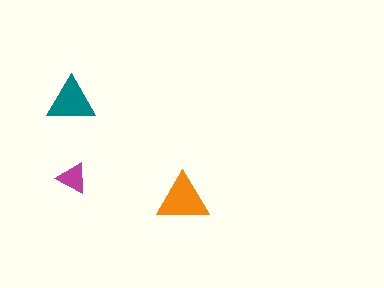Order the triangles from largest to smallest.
the orange one, the teal one, the magenta one.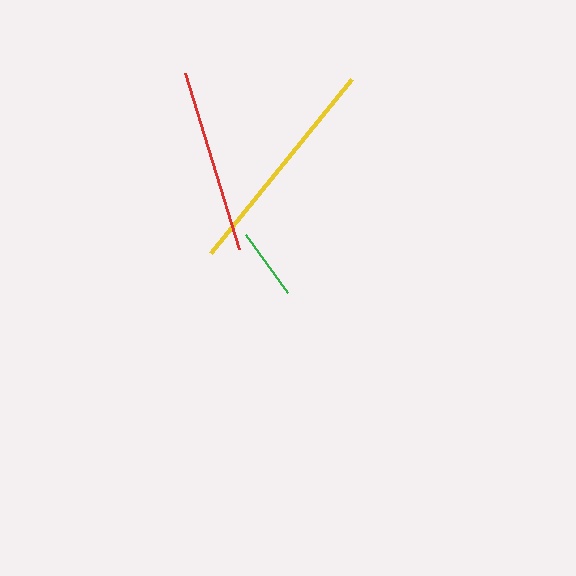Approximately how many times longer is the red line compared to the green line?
The red line is approximately 2.6 times the length of the green line.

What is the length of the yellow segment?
The yellow segment is approximately 224 pixels long.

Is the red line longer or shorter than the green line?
The red line is longer than the green line.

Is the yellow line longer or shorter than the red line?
The yellow line is longer than the red line.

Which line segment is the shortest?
The green line is the shortest at approximately 72 pixels.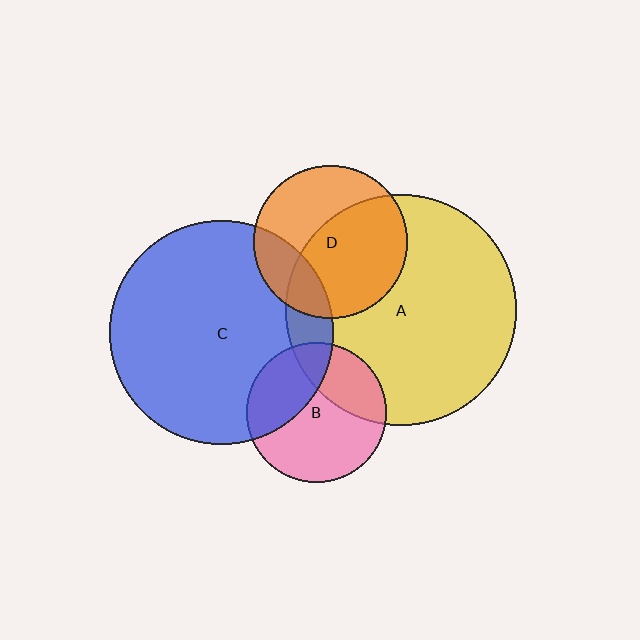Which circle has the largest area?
Circle A (yellow).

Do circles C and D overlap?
Yes.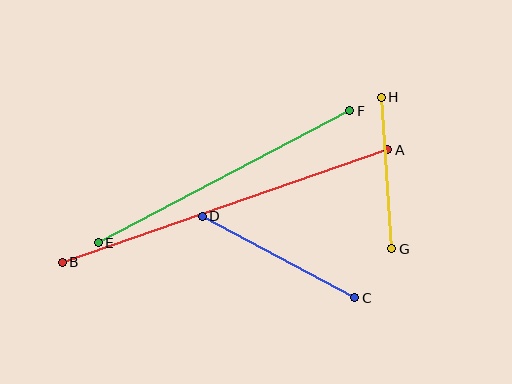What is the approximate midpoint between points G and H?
The midpoint is at approximately (386, 173) pixels.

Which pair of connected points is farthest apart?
Points A and B are farthest apart.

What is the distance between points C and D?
The distance is approximately 173 pixels.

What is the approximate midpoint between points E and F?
The midpoint is at approximately (224, 177) pixels.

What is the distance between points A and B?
The distance is approximately 345 pixels.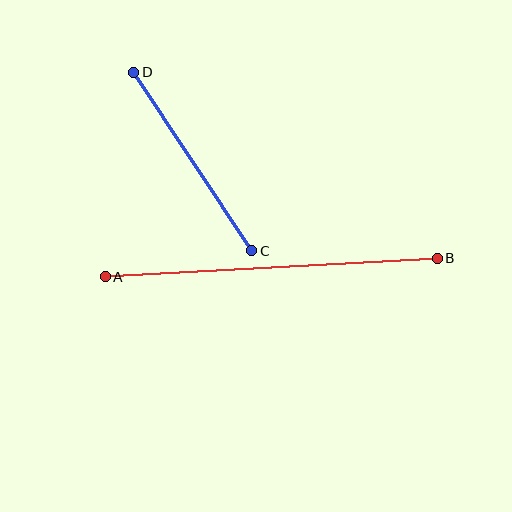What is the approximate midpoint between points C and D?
The midpoint is at approximately (193, 162) pixels.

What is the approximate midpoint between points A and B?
The midpoint is at approximately (271, 268) pixels.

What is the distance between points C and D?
The distance is approximately 214 pixels.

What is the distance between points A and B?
The distance is approximately 333 pixels.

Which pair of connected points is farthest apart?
Points A and B are farthest apart.